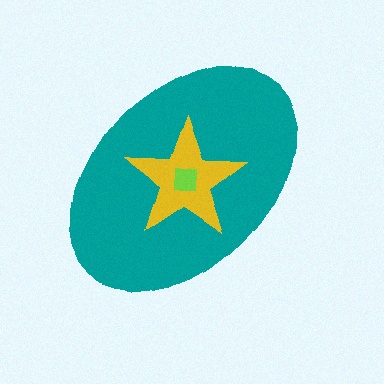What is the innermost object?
The lime square.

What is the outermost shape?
The teal ellipse.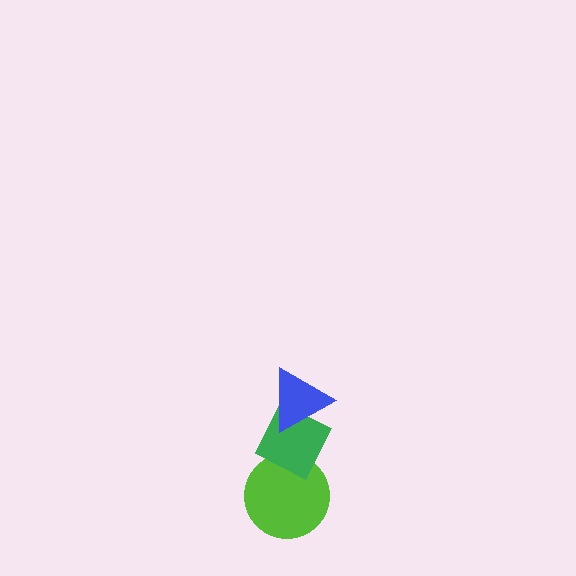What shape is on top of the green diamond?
The blue triangle is on top of the green diamond.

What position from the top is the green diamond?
The green diamond is 2nd from the top.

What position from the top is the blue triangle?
The blue triangle is 1st from the top.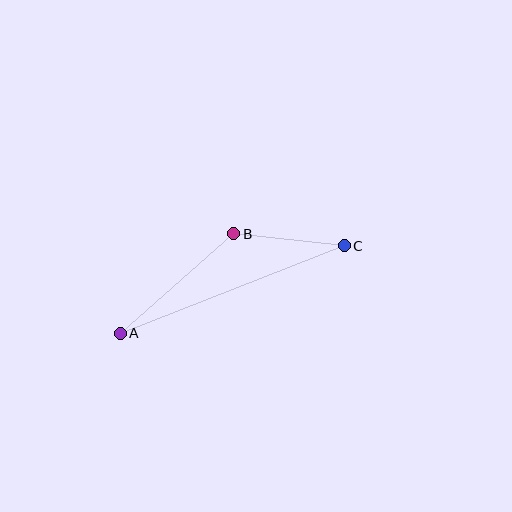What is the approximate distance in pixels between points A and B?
The distance between A and B is approximately 151 pixels.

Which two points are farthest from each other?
Points A and C are farthest from each other.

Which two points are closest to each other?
Points B and C are closest to each other.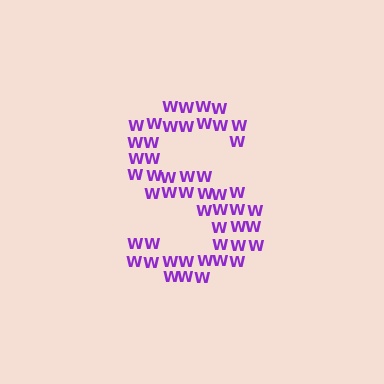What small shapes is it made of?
It is made of small letter W's.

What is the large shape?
The large shape is the letter S.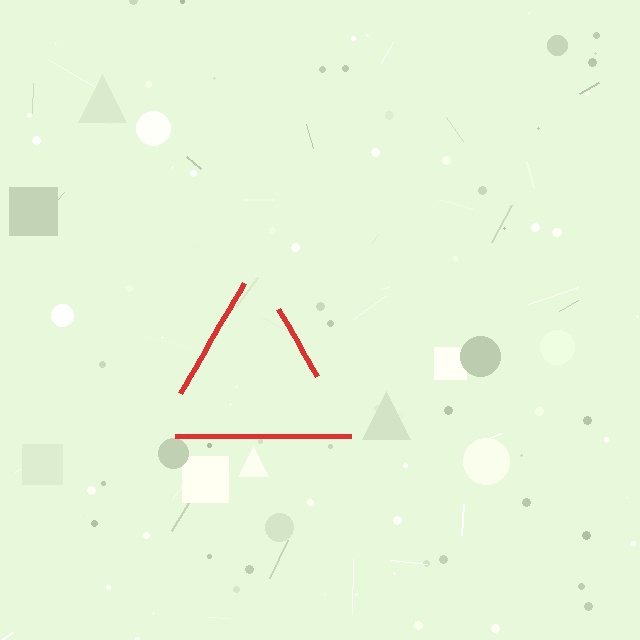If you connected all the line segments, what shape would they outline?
They would outline a triangle.